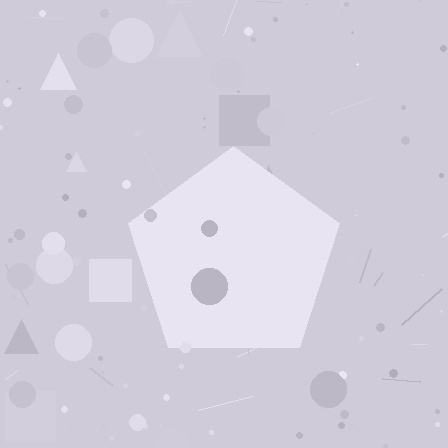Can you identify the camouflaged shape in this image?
The camouflaged shape is a pentagon.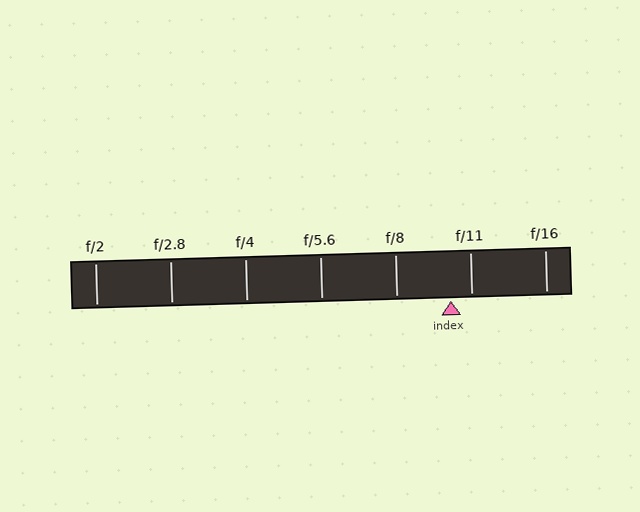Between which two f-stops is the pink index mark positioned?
The index mark is between f/8 and f/11.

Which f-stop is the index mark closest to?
The index mark is closest to f/11.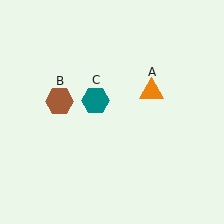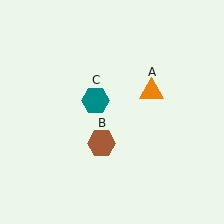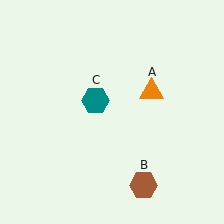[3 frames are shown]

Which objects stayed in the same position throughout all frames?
Orange triangle (object A) and teal hexagon (object C) remained stationary.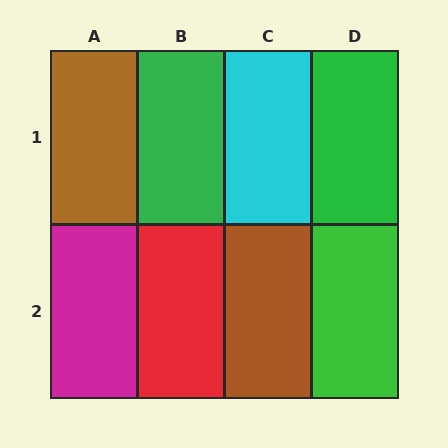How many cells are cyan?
1 cell is cyan.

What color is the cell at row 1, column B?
Green.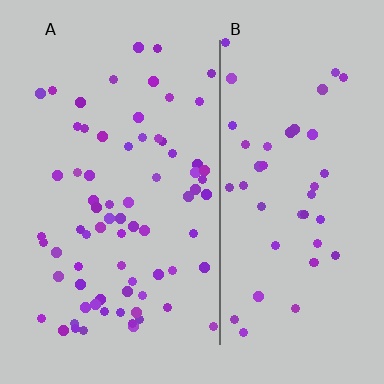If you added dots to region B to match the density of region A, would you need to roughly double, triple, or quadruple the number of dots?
Approximately double.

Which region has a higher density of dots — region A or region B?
A (the left).